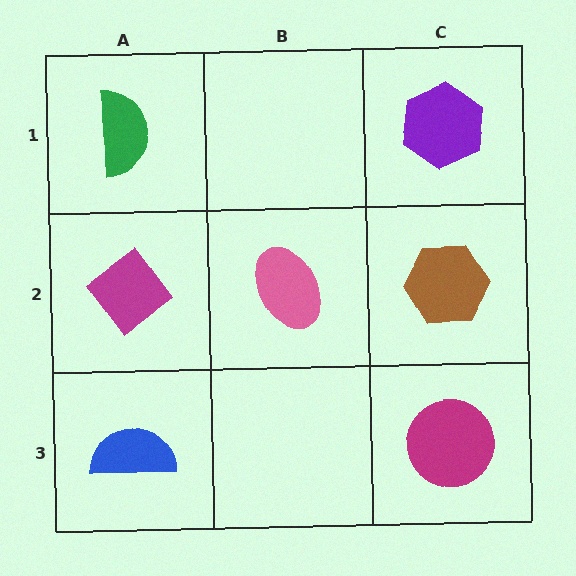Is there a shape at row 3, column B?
No, that cell is empty.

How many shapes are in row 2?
3 shapes.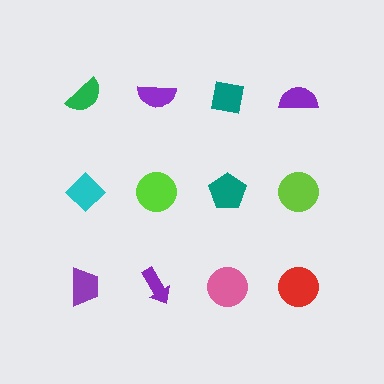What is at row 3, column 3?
A pink circle.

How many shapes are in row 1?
4 shapes.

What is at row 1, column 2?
A purple semicircle.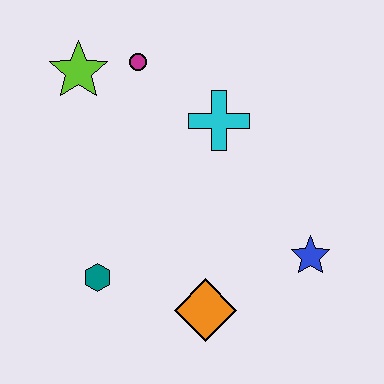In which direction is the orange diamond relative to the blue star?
The orange diamond is to the left of the blue star.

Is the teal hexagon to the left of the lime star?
No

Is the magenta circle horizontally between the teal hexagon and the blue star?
Yes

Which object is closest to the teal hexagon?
The orange diamond is closest to the teal hexagon.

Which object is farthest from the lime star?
The blue star is farthest from the lime star.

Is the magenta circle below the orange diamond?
No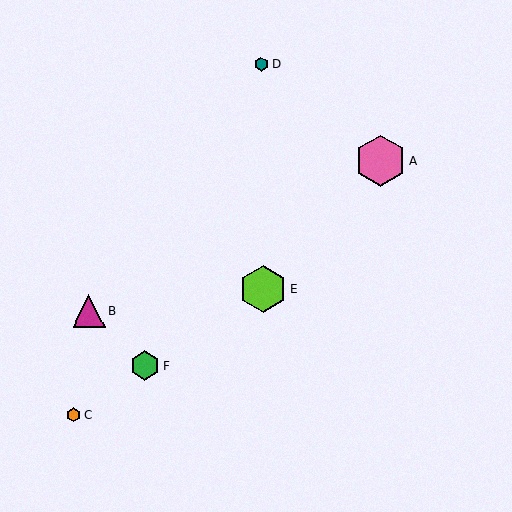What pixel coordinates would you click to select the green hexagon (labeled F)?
Click at (145, 365) to select the green hexagon F.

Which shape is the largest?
The pink hexagon (labeled A) is the largest.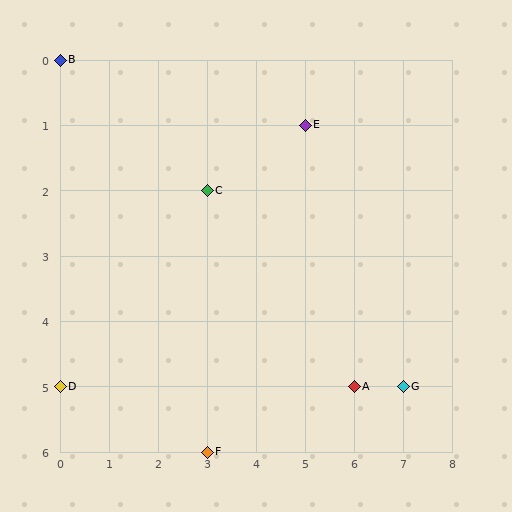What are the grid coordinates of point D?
Point D is at grid coordinates (0, 5).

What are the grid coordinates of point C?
Point C is at grid coordinates (3, 2).